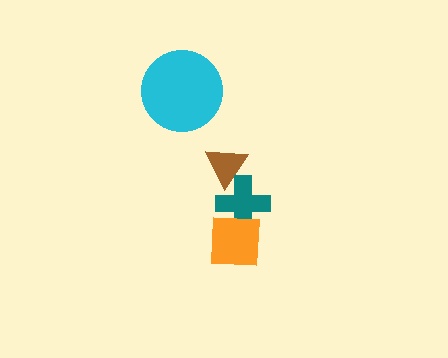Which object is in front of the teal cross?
The orange square is in front of the teal cross.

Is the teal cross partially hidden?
Yes, it is partially covered by another shape.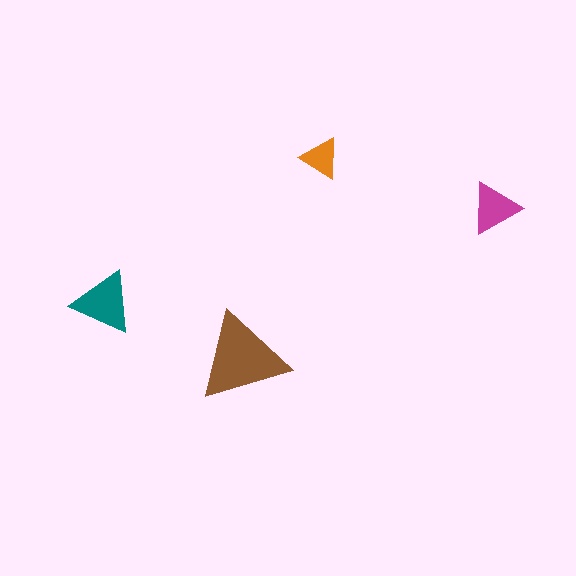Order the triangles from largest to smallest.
the brown one, the teal one, the magenta one, the orange one.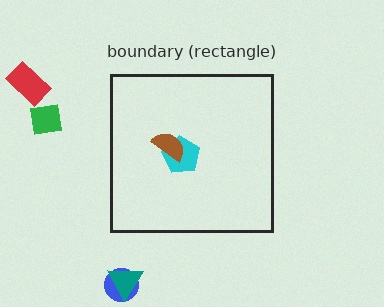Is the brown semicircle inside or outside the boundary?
Inside.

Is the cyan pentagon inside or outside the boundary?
Inside.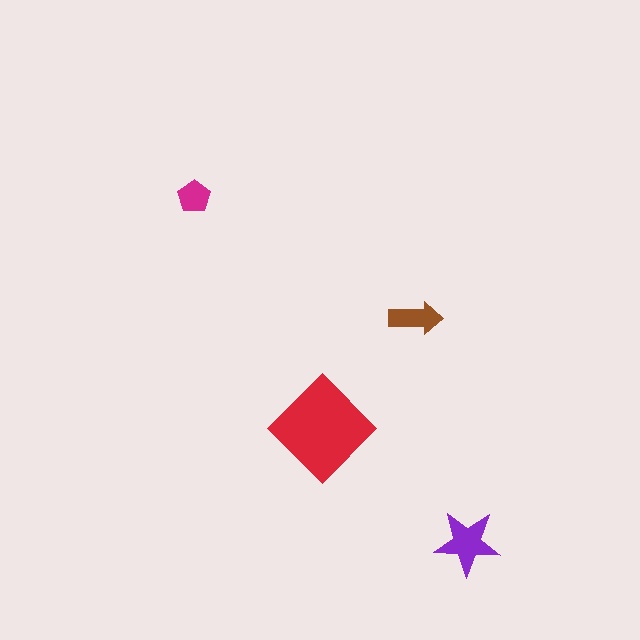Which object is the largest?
The red diamond.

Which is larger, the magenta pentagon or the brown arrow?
The brown arrow.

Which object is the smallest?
The magenta pentagon.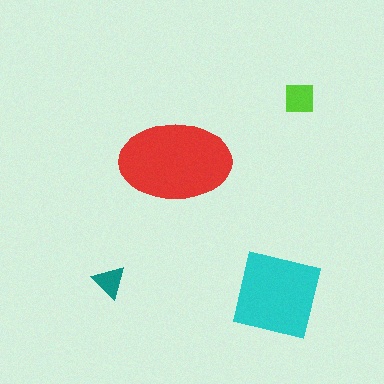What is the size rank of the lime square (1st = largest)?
3rd.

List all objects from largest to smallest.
The red ellipse, the cyan square, the lime square, the teal triangle.